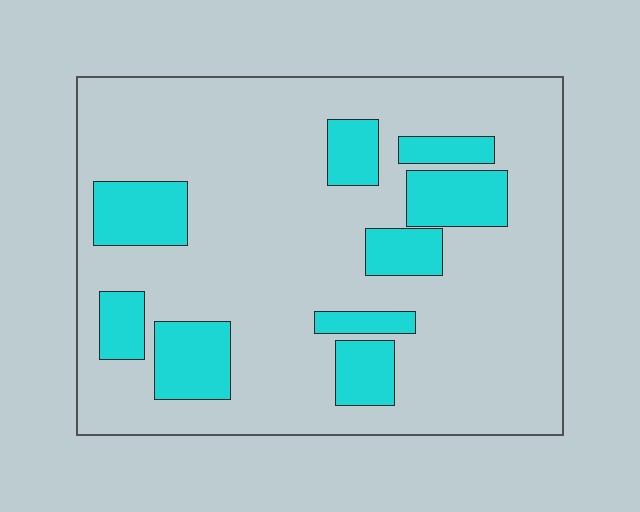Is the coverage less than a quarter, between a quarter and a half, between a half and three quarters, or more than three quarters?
Less than a quarter.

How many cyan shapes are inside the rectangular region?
9.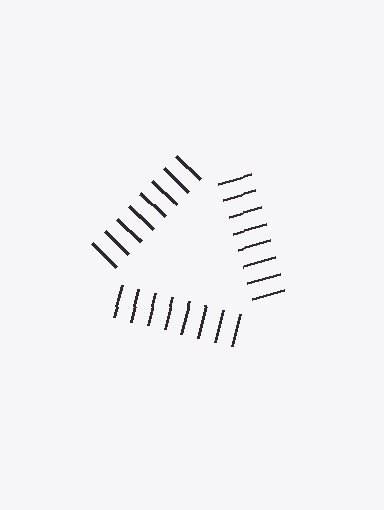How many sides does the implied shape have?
3 sides — the line-ends trace a triangle.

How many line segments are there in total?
24 — 8 along each of the 3 edges.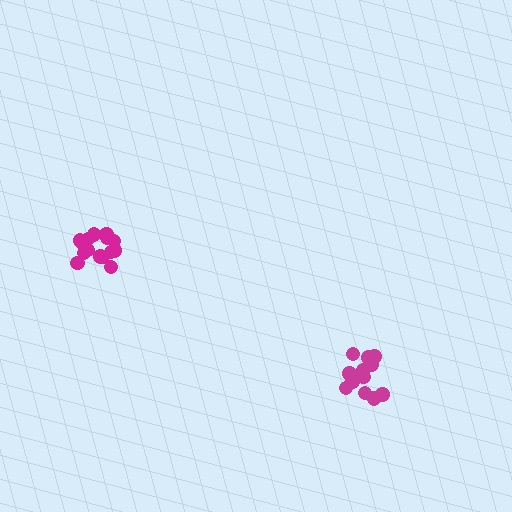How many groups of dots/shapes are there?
There are 2 groups.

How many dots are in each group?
Group 1: 16 dots, Group 2: 13 dots (29 total).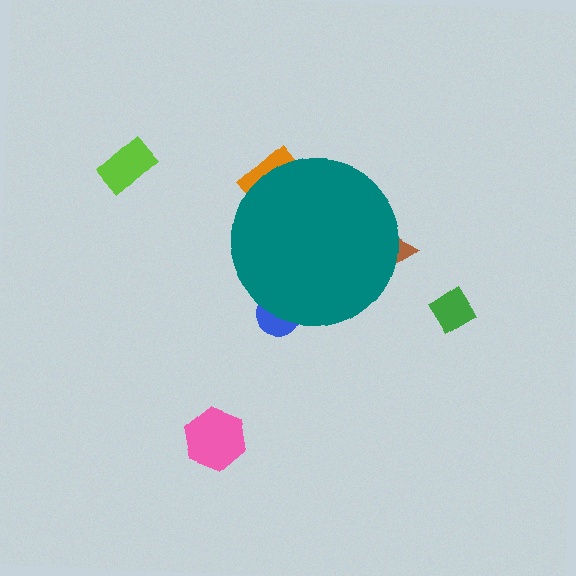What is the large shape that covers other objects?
A teal circle.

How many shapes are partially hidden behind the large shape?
3 shapes are partially hidden.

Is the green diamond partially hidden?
No, the green diamond is fully visible.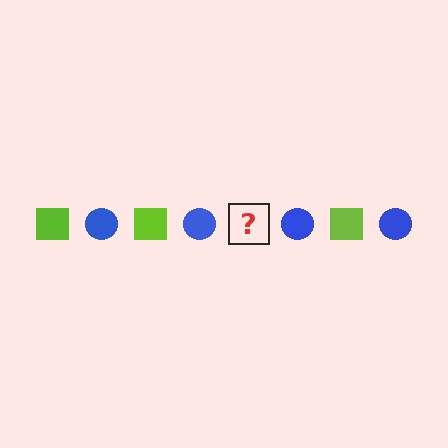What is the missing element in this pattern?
The missing element is a lime square.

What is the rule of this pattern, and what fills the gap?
The rule is that the pattern alternates between lime square and blue circle. The gap should be filled with a lime square.